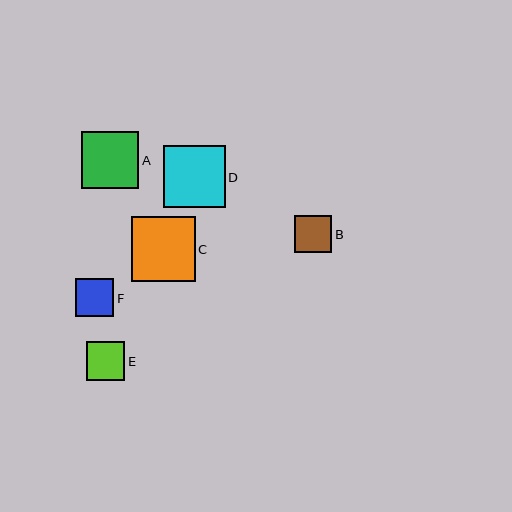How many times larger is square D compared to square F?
Square D is approximately 1.6 times the size of square F.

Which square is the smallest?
Square B is the smallest with a size of approximately 37 pixels.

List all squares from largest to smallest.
From largest to smallest: C, D, A, E, F, B.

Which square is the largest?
Square C is the largest with a size of approximately 64 pixels.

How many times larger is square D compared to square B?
Square D is approximately 1.7 times the size of square B.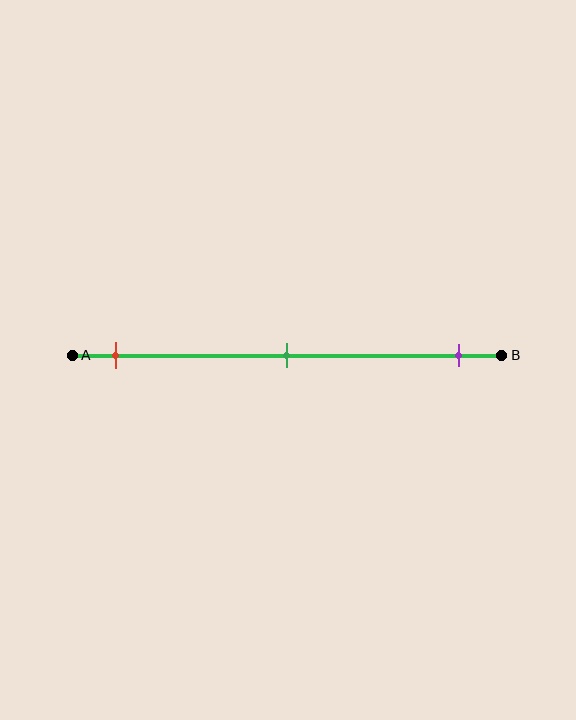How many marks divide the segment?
There are 3 marks dividing the segment.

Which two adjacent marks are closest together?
The red and green marks are the closest adjacent pair.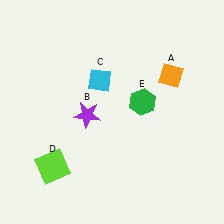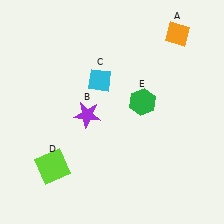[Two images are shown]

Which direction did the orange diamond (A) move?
The orange diamond (A) moved up.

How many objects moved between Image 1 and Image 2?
1 object moved between the two images.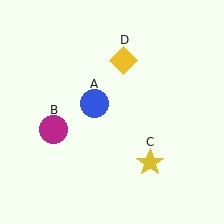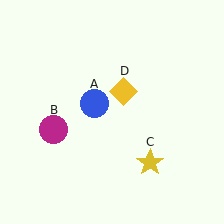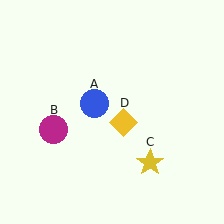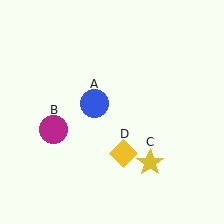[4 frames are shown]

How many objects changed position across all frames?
1 object changed position: yellow diamond (object D).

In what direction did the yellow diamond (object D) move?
The yellow diamond (object D) moved down.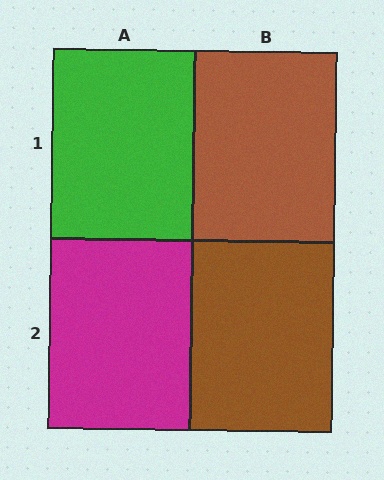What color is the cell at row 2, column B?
Brown.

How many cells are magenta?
1 cell is magenta.